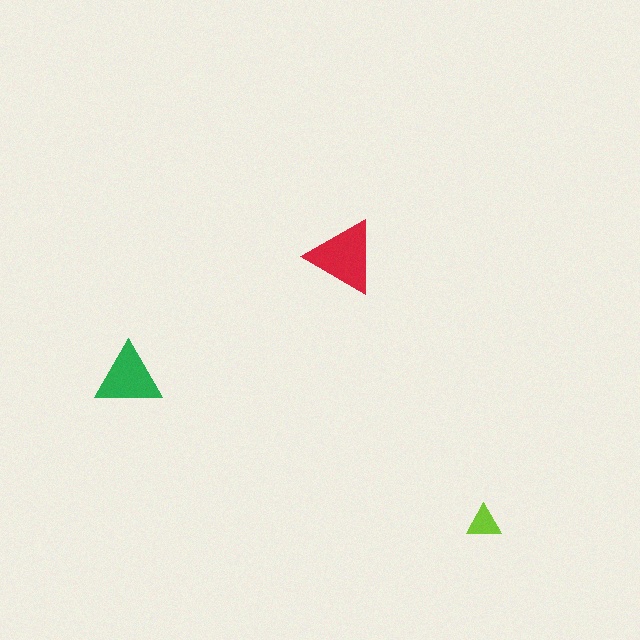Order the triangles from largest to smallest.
the red one, the green one, the lime one.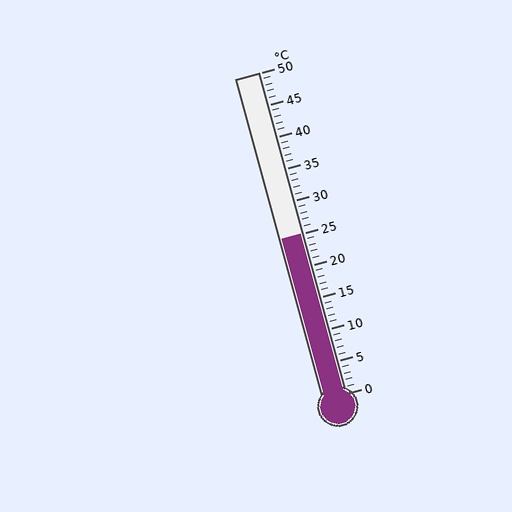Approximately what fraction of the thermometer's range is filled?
The thermometer is filled to approximately 50% of its range.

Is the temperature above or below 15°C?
The temperature is above 15°C.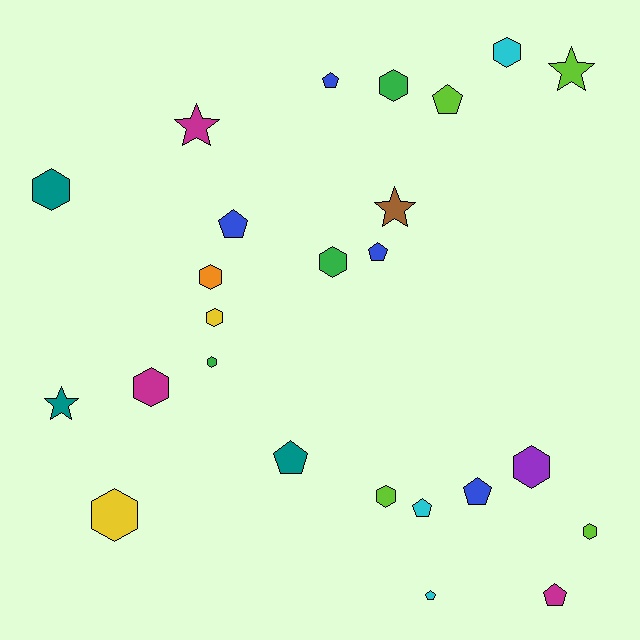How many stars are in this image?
There are 4 stars.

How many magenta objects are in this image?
There are 3 magenta objects.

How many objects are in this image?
There are 25 objects.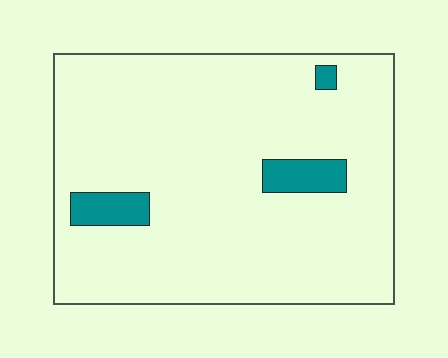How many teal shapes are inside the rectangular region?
3.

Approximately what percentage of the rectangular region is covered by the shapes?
Approximately 5%.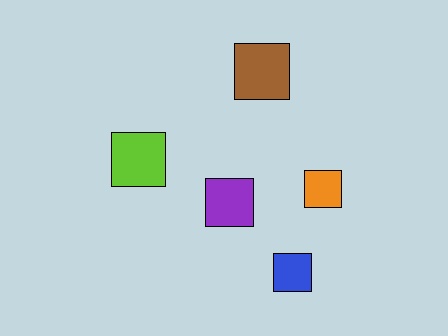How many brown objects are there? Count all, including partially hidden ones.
There is 1 brown object.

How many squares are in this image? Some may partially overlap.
There are 5 squares.